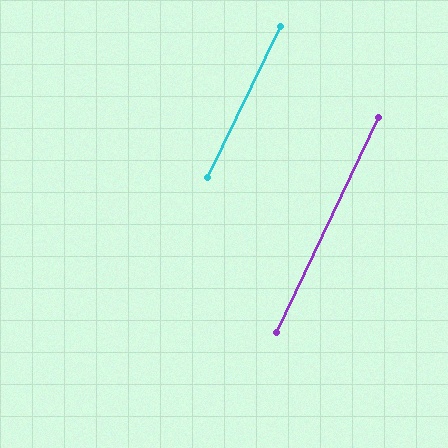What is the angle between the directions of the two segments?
Approximately 1 degree.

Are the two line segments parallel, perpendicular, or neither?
Parallel — their directions differ by only 0.5°.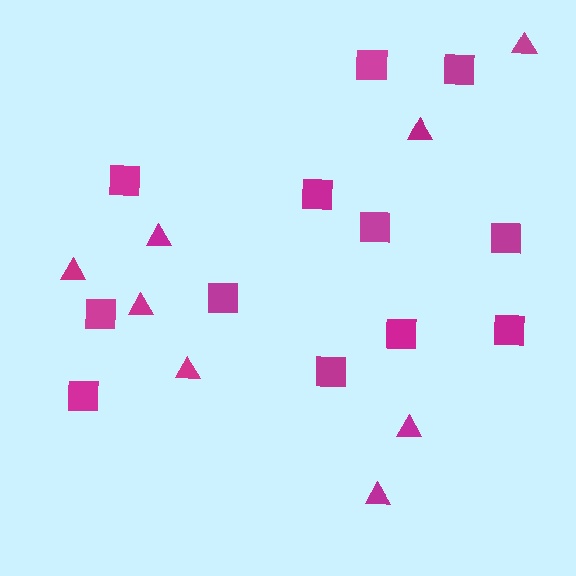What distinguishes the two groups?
There are 2 groups: one group of triangles (8) and one group of squares (12).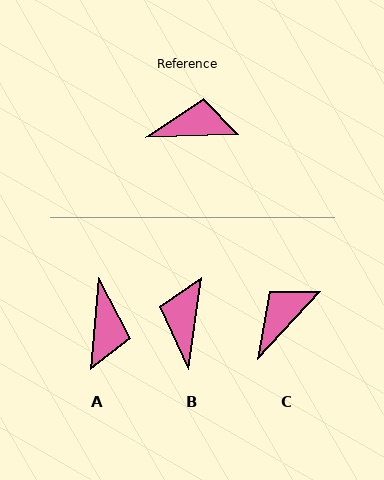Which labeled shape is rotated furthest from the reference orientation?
A, about 96 degrees away.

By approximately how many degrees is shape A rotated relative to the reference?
Approximately 96 degrees clockwise.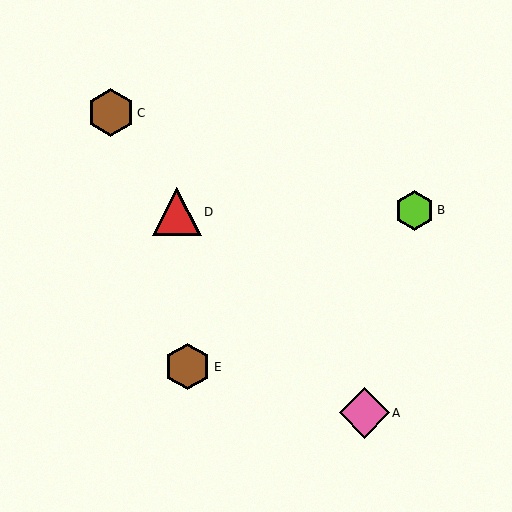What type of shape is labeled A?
Shape A is a pink diamond.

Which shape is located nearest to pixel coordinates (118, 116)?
The brown hexagon (labeled C) at (111, 113) is nearest to that location.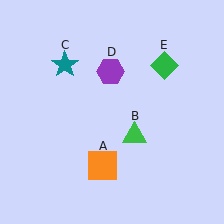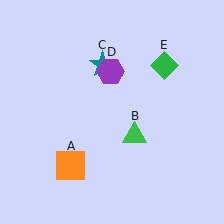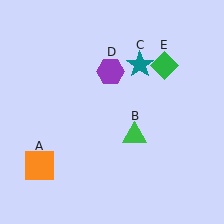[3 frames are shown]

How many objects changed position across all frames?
2 objects changed position: orange square (object A), teal star (object C).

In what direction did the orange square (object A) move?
The orange square (object A) moved left.